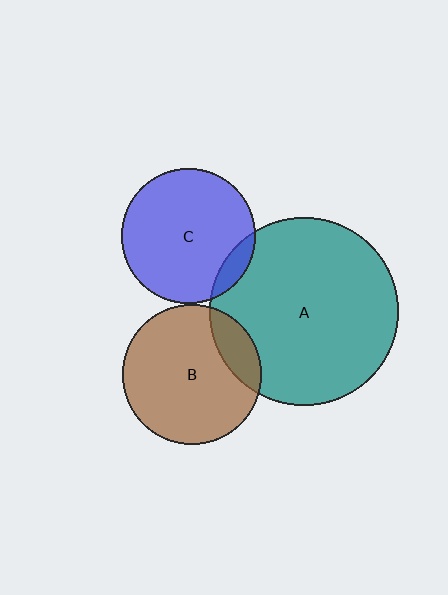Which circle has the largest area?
Circle A (teal).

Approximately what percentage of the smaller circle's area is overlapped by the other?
Approximately 10%.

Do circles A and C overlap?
Yes.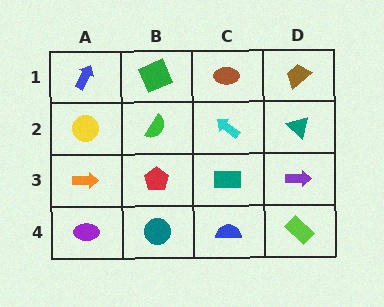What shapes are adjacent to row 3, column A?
A yellow circle (row 2, column A), a purple ellipse (row 4, column A), a red pentagon (row 3, column B).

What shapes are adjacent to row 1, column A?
A yellow circle (row 2, column A), a green square (row 1, column B).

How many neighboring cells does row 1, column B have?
3.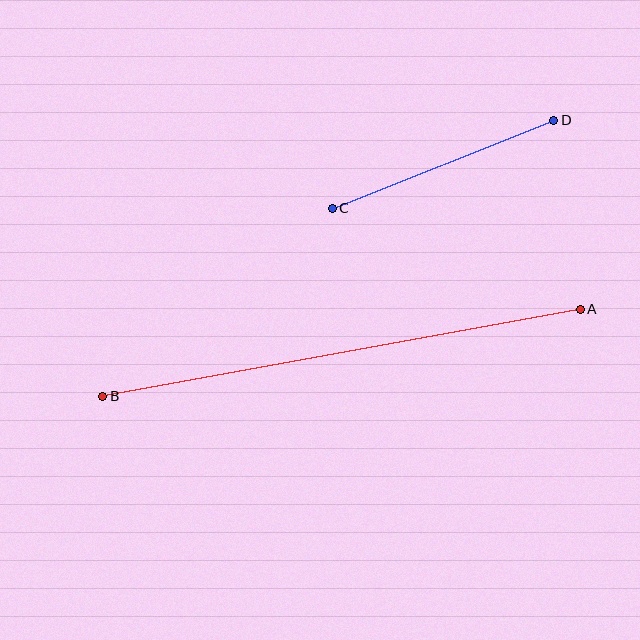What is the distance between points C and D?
The distance is approximately 238 pixels.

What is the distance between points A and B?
The distance is approximately 485 pixels.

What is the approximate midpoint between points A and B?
The midpoint is at approximately (342, 353) pixels.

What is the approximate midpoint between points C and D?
The midpoint is at approximately (443, 164) pixels.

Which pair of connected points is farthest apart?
Points A and B are farthest apart.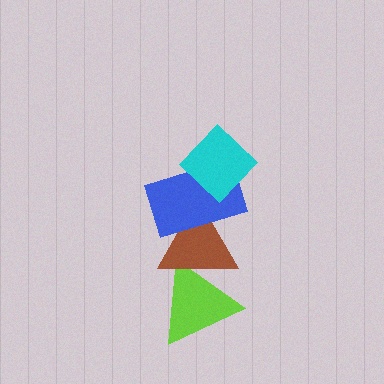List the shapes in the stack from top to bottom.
From top to bottom: the cyan diamond, the blue rectangle, the brown triangle, the lime triangle.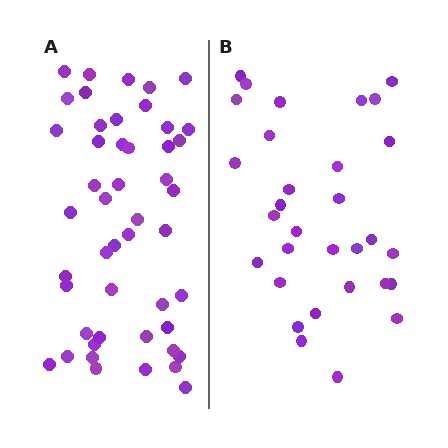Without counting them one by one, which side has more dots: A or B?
Region A (the left region) has more dots.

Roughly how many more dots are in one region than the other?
Region A has approximately 15 more dots than region B.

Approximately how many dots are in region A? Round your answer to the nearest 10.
About 50 dots. (The exact count is 48, which rounds to 50.)